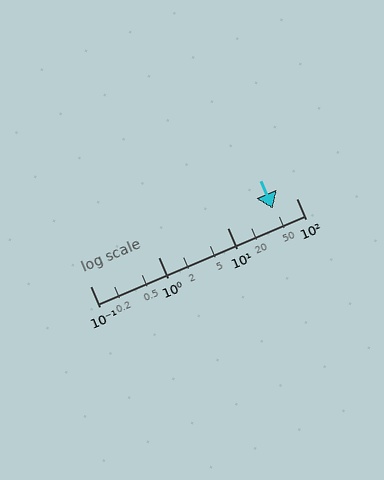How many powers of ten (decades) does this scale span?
The scale spans 3 decades, from 0.1 to 100.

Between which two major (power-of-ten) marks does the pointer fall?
The pointer is between 10 and 100.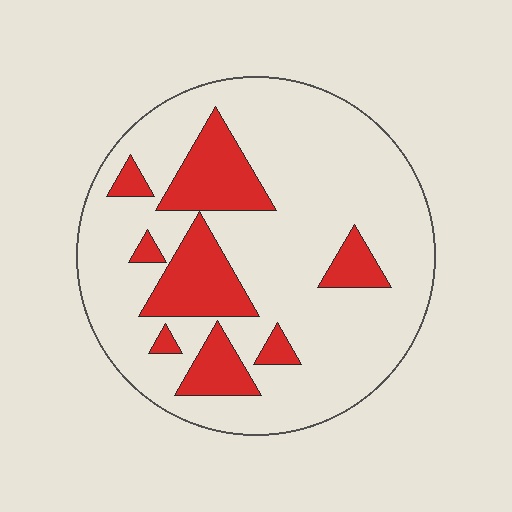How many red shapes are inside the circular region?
8.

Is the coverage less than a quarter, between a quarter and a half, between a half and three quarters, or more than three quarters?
Less than a quarter.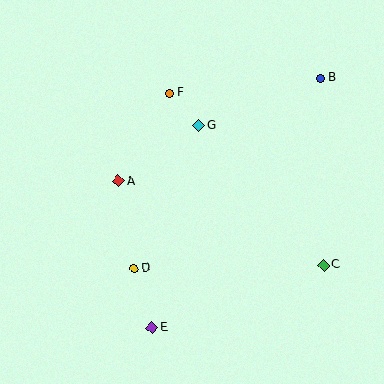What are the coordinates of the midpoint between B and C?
The midpoint between B and C is at (322, 172).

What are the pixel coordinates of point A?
Point A is at (118, 181).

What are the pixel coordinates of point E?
Point E is at (152, 328).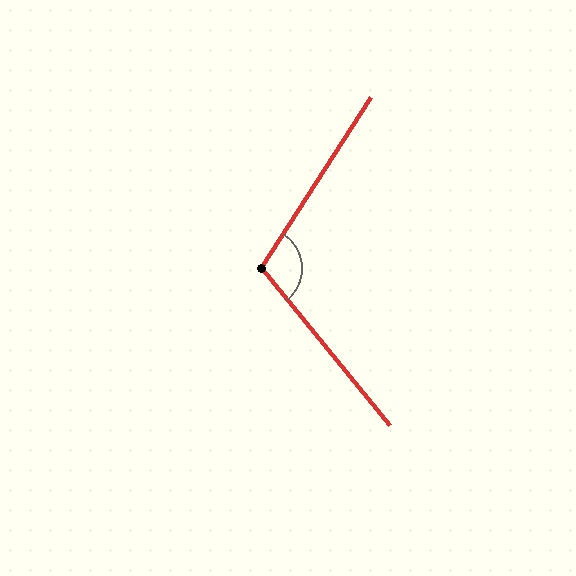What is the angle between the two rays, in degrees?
Approximately 108 degrees.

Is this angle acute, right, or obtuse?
It is obtuse.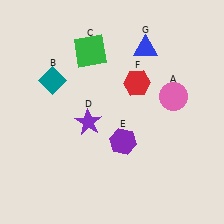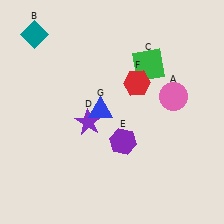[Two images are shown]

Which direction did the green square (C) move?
The green square (C) moved right.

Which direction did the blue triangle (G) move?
The blue triangle (G) moved down.